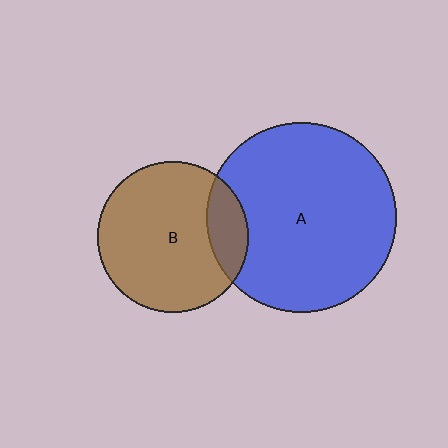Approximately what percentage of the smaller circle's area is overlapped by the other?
Approximately 15%.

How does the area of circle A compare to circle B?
Approximately 1.6 times.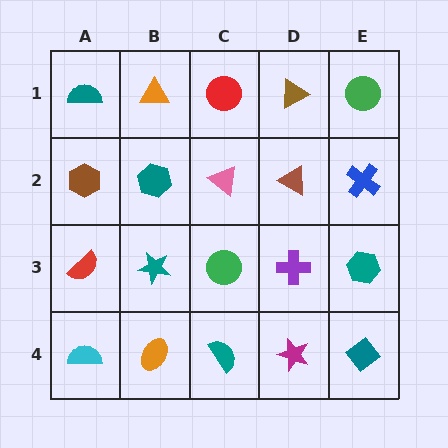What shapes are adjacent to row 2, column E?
A green circle (row 1, column E), a teal hexagon (row 3, column E), a brown triangle (row 2, column D).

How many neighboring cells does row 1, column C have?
3.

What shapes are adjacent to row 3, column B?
A teal hexagon (row 2, column B), an orange ellipse (row 4, column B), a red semicircle (row 3, column A), a green circle (row 3, column C).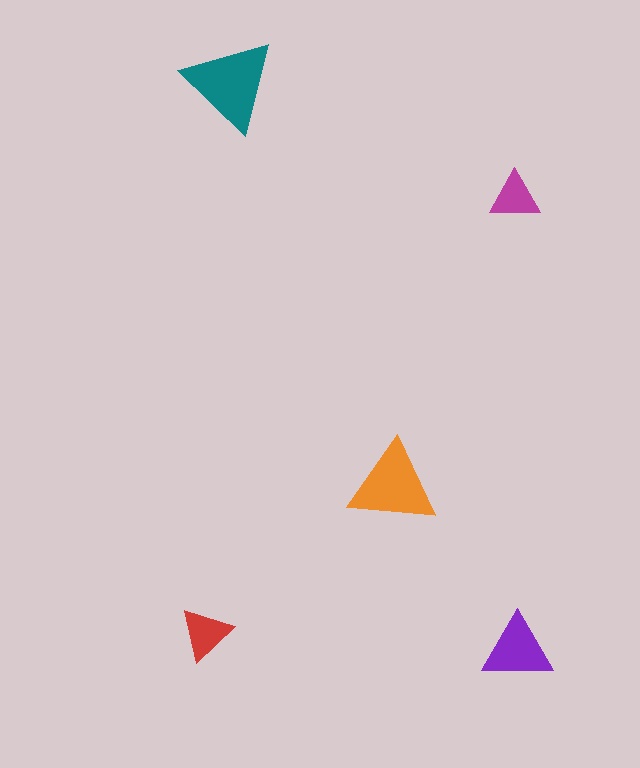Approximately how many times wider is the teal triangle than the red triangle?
About 2 times wider.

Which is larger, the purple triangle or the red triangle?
The purple one.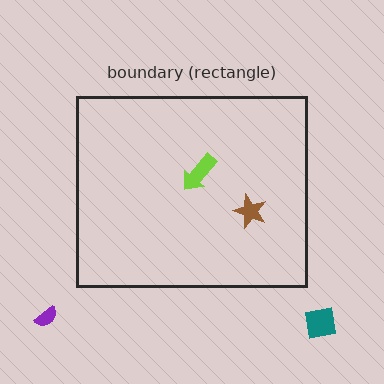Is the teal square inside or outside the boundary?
Outside.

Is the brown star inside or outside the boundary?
Inside.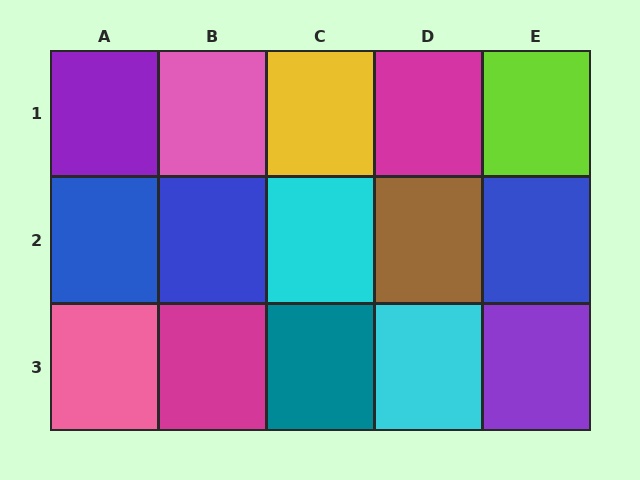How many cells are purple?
2 cells are purple.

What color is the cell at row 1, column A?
Purple.